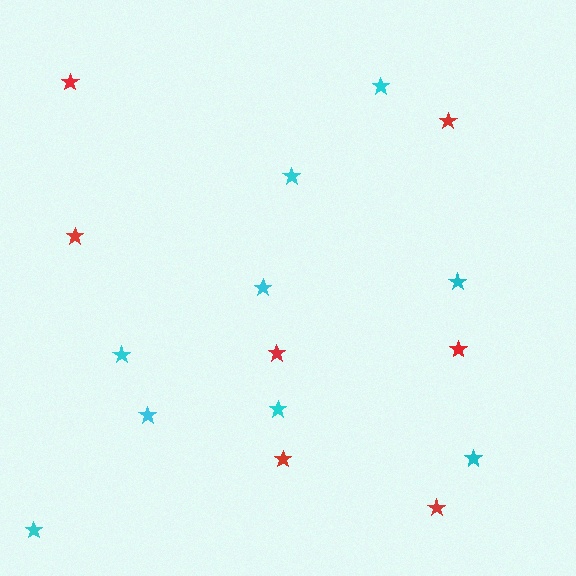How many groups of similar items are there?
There are 2 groups: one group of cyan stars (9) and one group of red stars (7).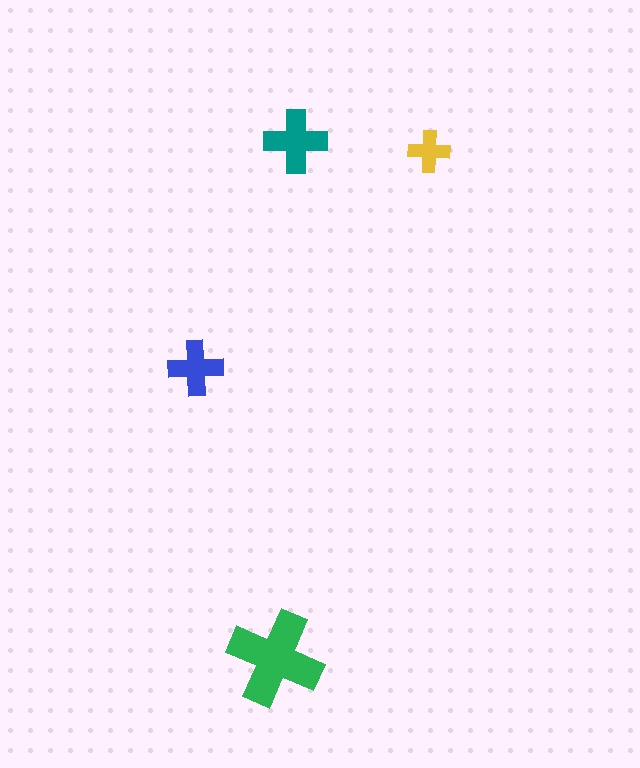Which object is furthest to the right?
The yellow cross is rightmost.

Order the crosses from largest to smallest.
the green one, the teal one, the blue one, the yellow one.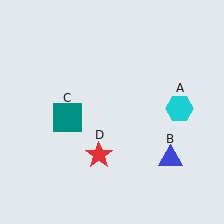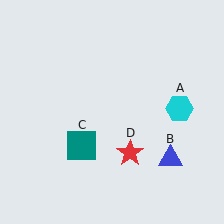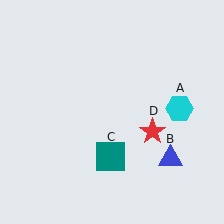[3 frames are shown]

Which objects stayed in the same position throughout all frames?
Cyan hexagon (object A) and blue triangle (object B) remained stationary.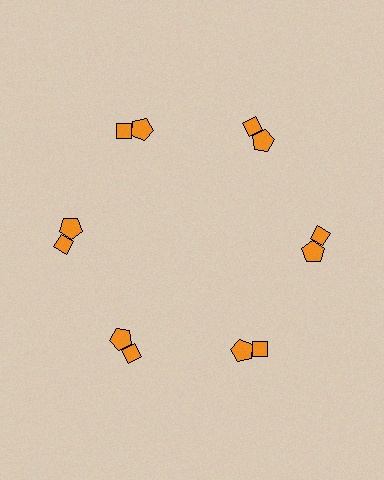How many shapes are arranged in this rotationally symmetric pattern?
There are 12 shapes, arranged in 6 groups of 2.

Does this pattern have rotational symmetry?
Yes, this pattern has 6-fold rotational symmetry. It looks the same after rotating 60 degrees around the center.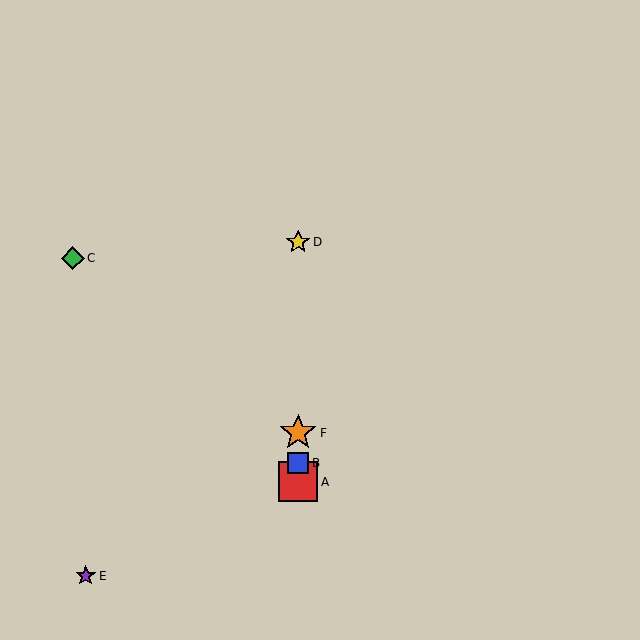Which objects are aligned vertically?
Objects A, B, D, F are aligned vertically.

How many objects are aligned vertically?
4 objects (A, B, D, F) are aligned vertically.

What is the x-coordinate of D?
Object D is at x≈298.